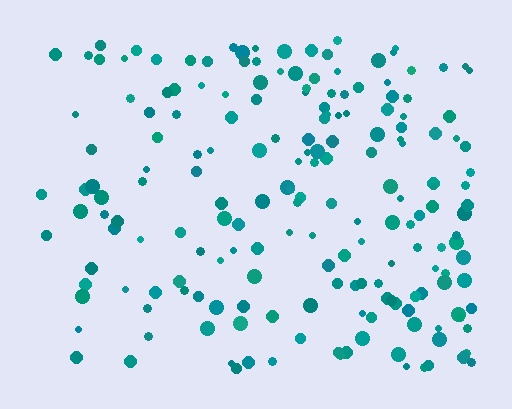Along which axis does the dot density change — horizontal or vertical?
Horizontal.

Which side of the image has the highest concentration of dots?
The right.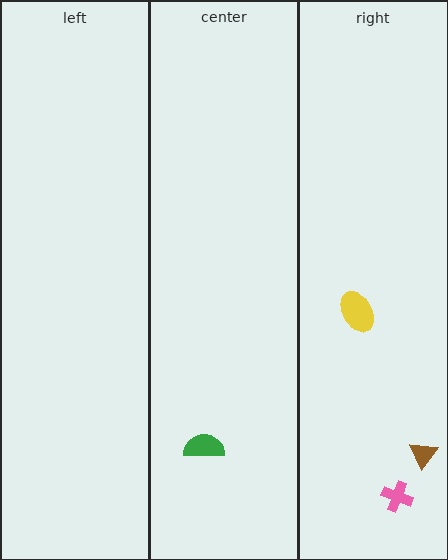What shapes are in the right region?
The pink cross, the brown triangle, the yellow ellipse.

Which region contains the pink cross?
The right region.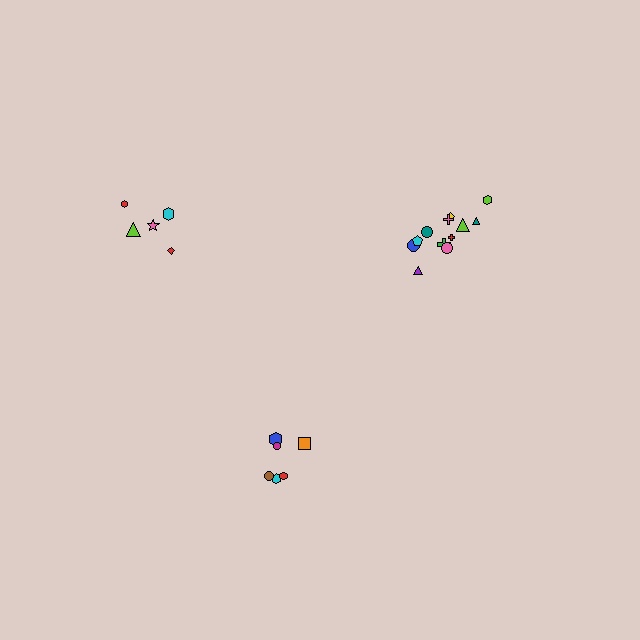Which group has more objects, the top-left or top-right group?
The top-right group.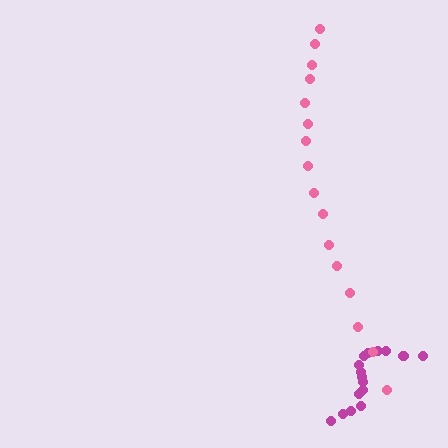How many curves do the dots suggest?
There are 2 distinct paths.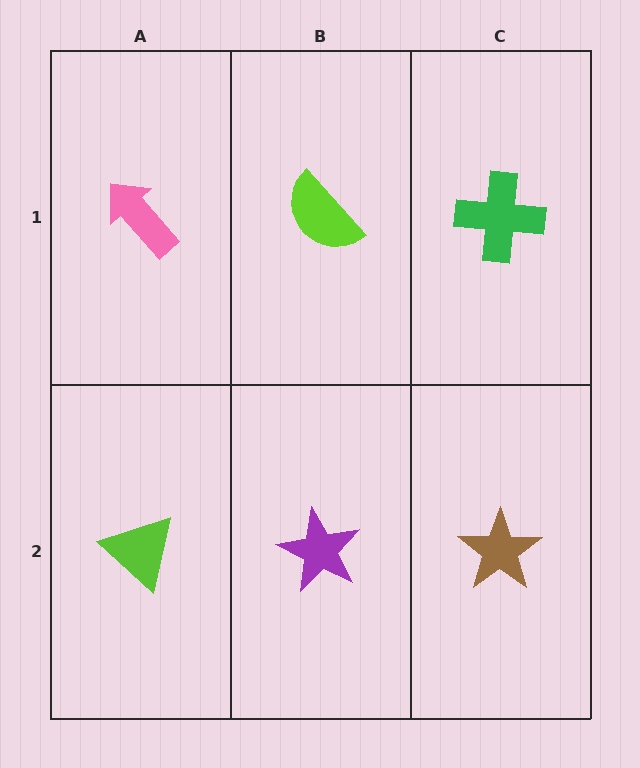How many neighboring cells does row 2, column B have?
3.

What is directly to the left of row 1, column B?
A pink arrow.